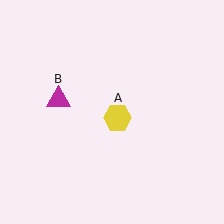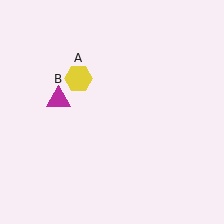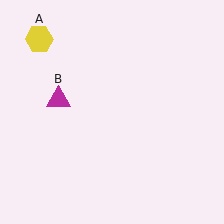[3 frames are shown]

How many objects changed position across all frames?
1 object changed position: yellow hexagon (object A).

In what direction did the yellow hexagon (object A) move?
The yellow hexagon (object A) moved up and to the left.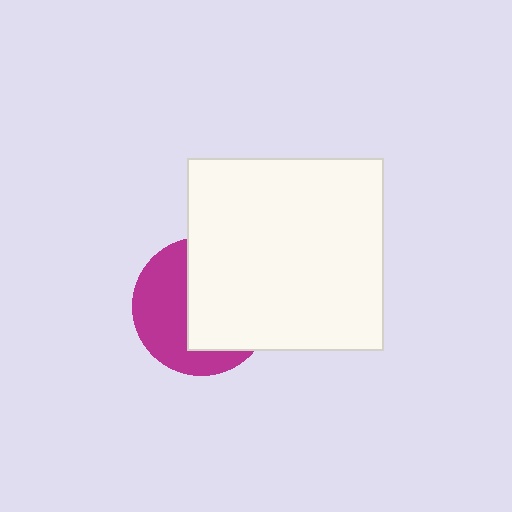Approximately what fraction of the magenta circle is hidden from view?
Roughly 55% of the magenta circle is hidden behind the white rectangle.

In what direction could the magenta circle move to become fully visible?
The magenta circle could move left. That would shift it out from behind the white rectangle entirely.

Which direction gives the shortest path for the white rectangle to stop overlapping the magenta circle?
Moving right gives the shortest separation.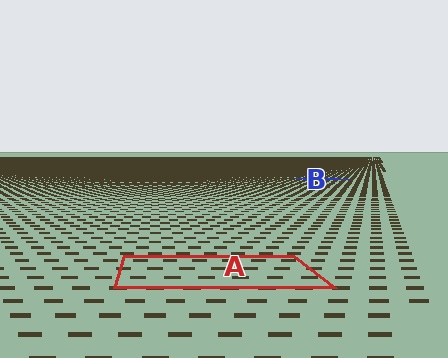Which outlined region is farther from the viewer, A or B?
Region B is farther from the viewer — the texture elements inside it appear smaller and more densely packed.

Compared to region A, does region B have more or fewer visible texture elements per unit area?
Region B has more texture elements per unit area — they are packed more densely because it is farther away.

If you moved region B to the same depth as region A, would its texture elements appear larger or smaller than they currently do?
They would appear larger. At a closer depth, the same texture elements are projected at a bigger on-screen size.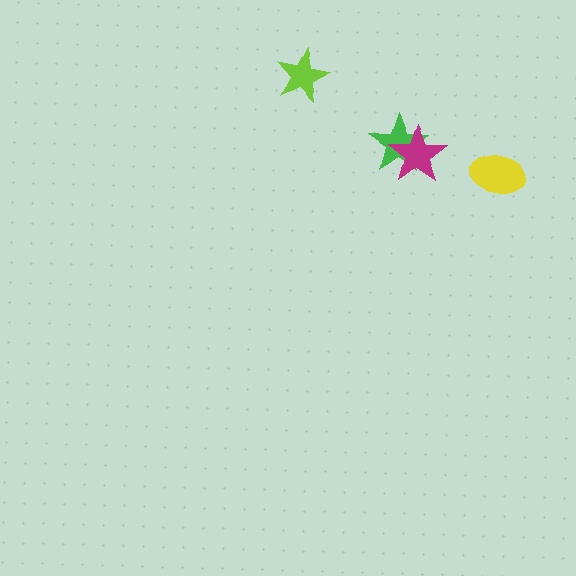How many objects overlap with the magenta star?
1 object overlaps with the magenta star.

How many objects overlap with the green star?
1 object overlaps with the green star.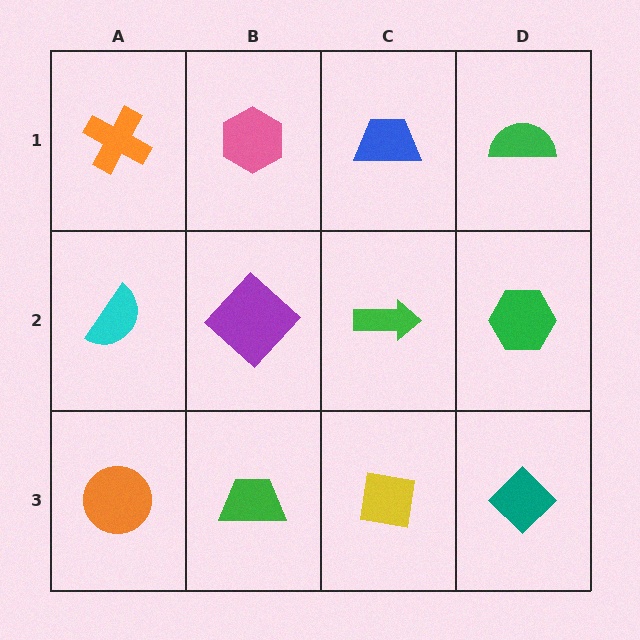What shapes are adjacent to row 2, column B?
A pink hexagon (row 1, column B), a green trapezoid (row 3, column B), a cyan semicircle (row 2, column A), a green arrow (row 2, column C).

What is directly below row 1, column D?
A green hexagon.